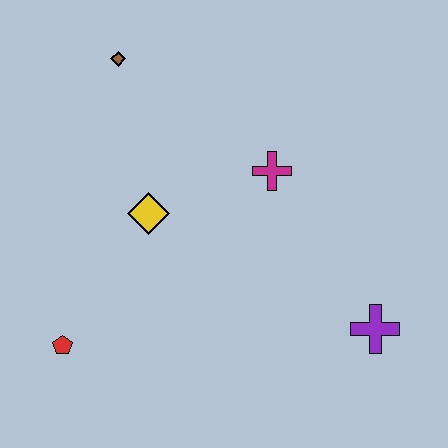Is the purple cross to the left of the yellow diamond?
No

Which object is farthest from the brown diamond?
The purple cross is farthest from the brown diamond.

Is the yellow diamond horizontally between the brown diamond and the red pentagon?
No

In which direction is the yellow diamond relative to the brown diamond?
The yellow diamond is below the brown diamond.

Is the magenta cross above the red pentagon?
Yes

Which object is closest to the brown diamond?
The yellow diamond is closest to the brown diamond.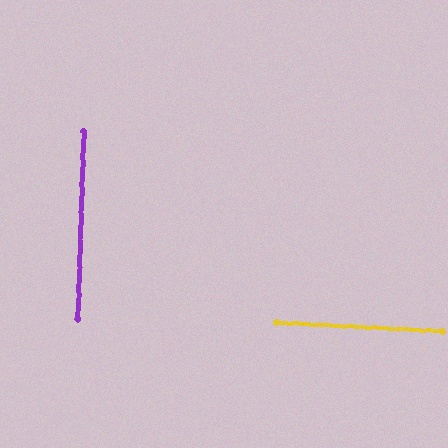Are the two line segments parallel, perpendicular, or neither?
Perpendicular — they meet at approximately 89°.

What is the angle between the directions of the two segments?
Approximately 89 degrees.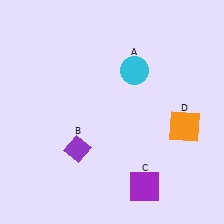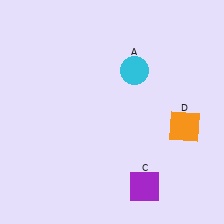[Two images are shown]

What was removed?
The purple diamond (B) was removed in Image 2.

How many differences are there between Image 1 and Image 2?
There is 1 difference between the two images.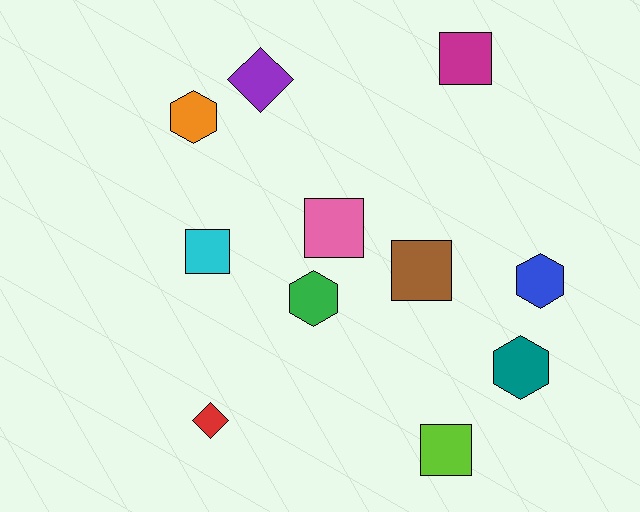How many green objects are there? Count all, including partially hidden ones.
There is 1 green object.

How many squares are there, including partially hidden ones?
There are 5 squares.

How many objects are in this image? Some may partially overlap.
There are 11 objects.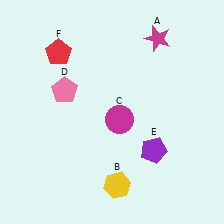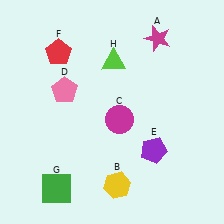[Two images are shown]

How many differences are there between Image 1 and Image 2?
There are 2 differences between the two images.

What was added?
A green square (G), a lime triangle (H) were added in Image 2.